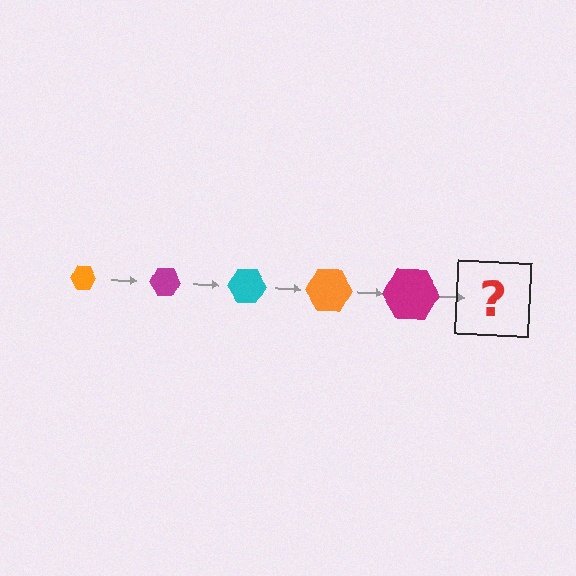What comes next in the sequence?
The next element should be a cyan hexagon, larger than the previous one.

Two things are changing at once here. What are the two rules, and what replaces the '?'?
The two rules are that the hexagon grows larger each step and the color cycles through orange, magenta, and cyan. The '?' should be a cyan hexagon, larger than the previous one.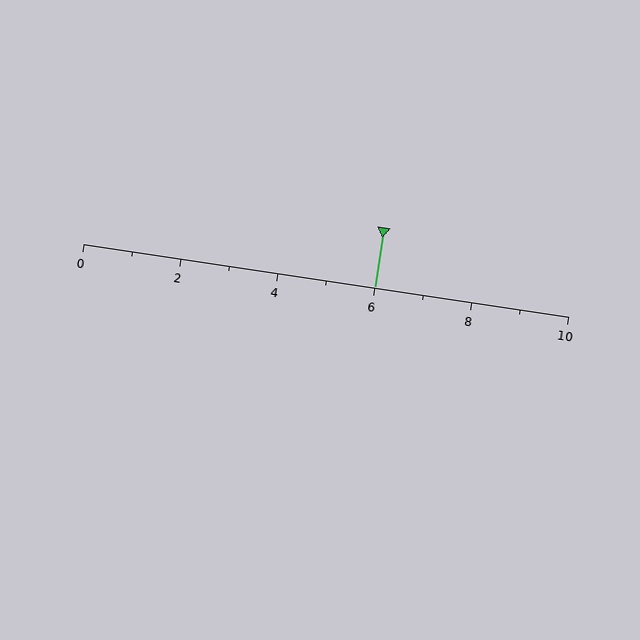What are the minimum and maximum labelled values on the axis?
The axis runs from 0 to 10.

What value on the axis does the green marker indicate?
The marker indicates approximately 6.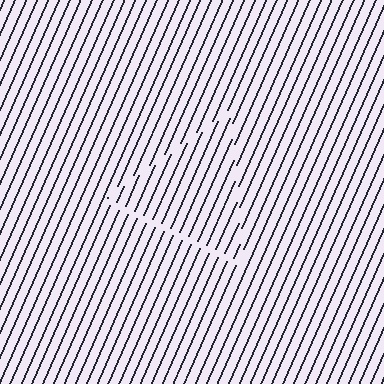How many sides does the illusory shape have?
3 sides — the line-ends trace a triangle.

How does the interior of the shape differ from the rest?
The interior of the shape contains the same grating, shifted by half a period — the contour is defined by the phase discontinuity where line-ends from the inner and outer gratings abut.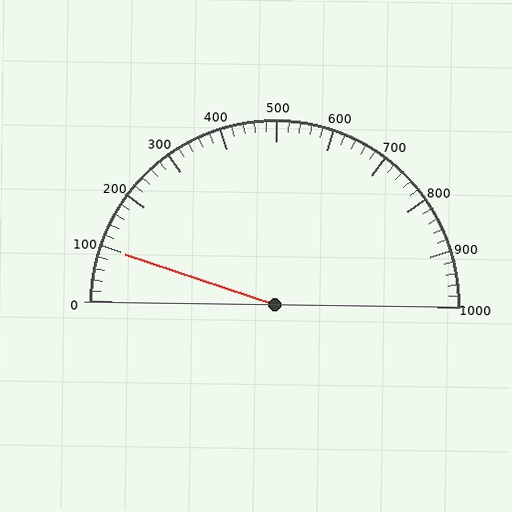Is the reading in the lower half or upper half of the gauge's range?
The reading is in the lower half of the range (0 to 1000).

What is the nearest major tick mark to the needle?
The nearest major tick mark is 100.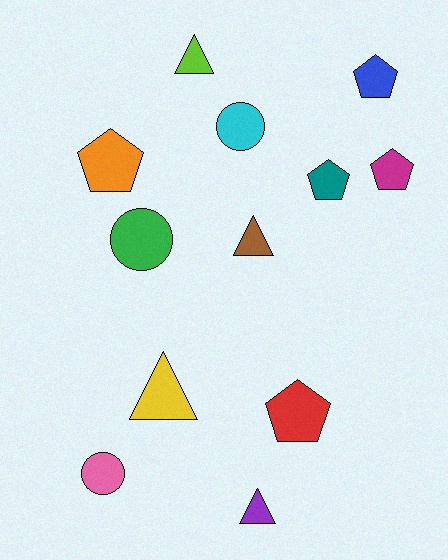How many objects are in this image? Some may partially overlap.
There are 12 objects.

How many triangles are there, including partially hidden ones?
There are 4 triangles.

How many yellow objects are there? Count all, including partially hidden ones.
There is 1 yellow object.